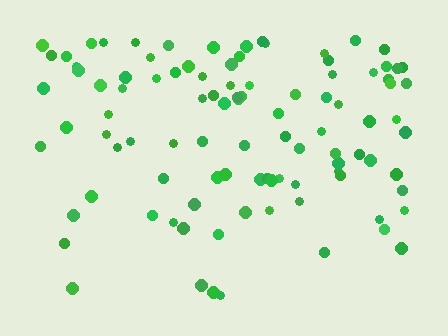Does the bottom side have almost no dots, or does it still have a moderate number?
Still a moderate number, just noticeably fewer than the top.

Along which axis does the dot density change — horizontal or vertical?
Vertical.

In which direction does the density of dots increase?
From bottom to top, with the top side densest.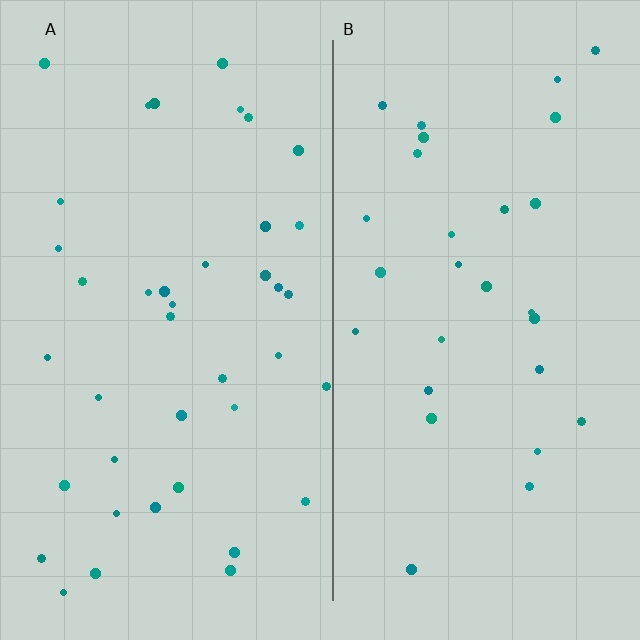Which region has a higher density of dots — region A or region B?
A (the left).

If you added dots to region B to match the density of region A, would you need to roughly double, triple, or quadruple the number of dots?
Approximately double.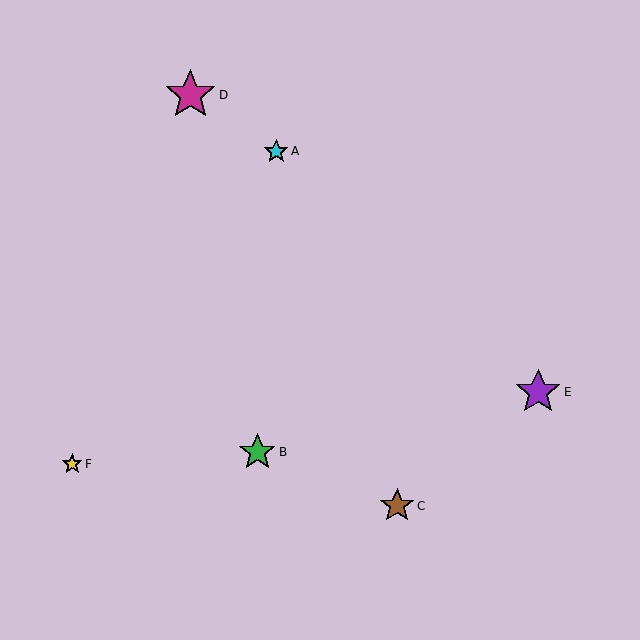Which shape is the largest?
The magenta star (labeled D) is the largest.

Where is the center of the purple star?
The center of the purple star is at (538, 392).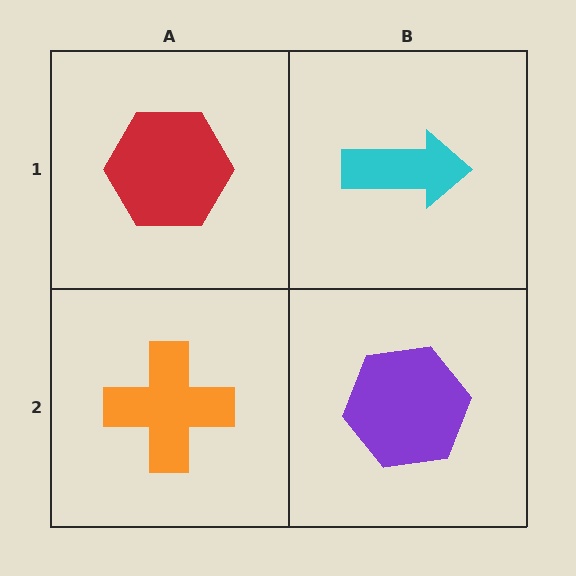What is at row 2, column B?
A purple hexagon.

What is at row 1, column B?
A cyan arrow.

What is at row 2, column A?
An orange cross.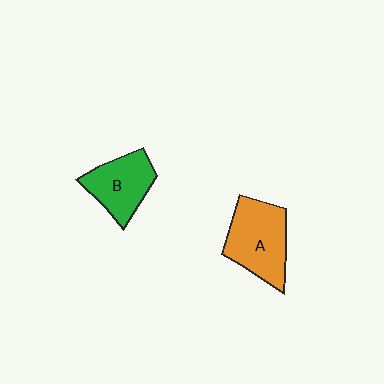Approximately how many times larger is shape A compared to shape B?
Approximately 1.3 times.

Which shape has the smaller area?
Shape B (green).